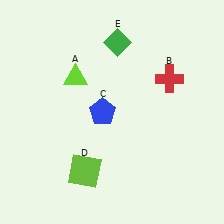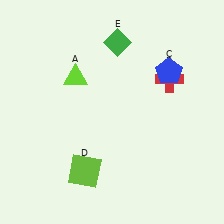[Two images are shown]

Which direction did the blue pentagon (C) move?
The blue pentagon (C) moved right.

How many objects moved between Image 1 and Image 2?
1 object moved between the two images.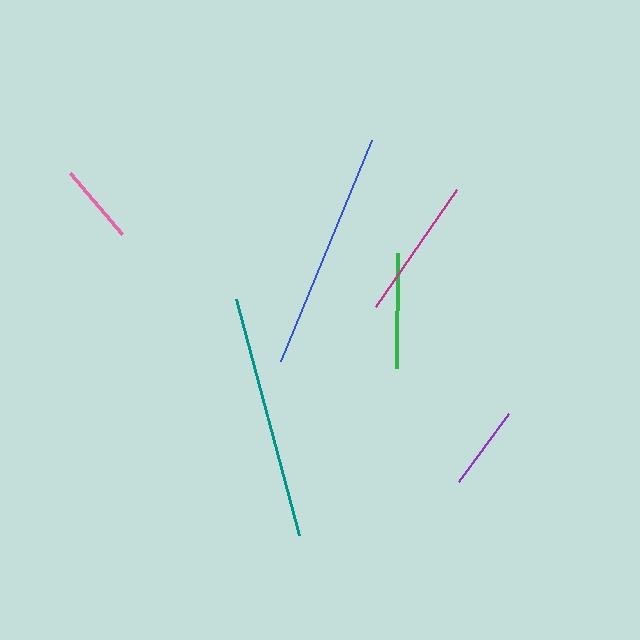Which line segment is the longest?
The teal line is the longest at approximately 245 pixels.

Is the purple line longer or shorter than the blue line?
The blue line is longer than the purple line.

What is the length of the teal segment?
The teal segment is approximately 245 pixels long.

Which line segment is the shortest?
The pink line is the shortest at approximately 80 pixels.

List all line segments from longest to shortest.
From longest to shortest: teal, blue, magenta, green, purple, pink.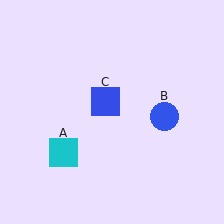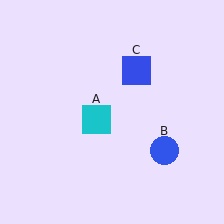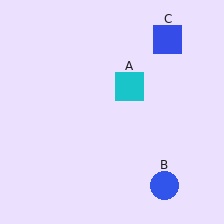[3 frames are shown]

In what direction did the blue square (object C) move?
The blue square (object C) moved up and to the right.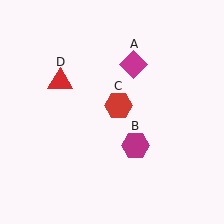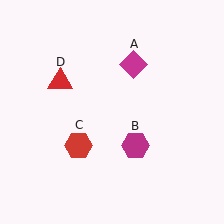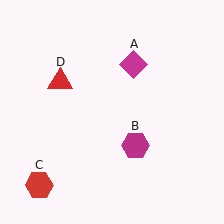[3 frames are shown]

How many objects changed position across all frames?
1 object changed position: red hexagon (object C).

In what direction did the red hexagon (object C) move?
The red hexagon (object C) moved down and to the left.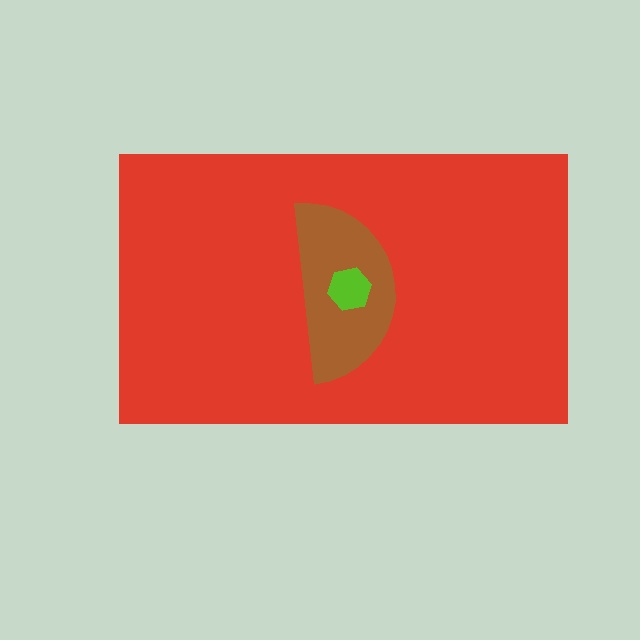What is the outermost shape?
The red rectangle.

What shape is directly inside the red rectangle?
The brown semicircle.